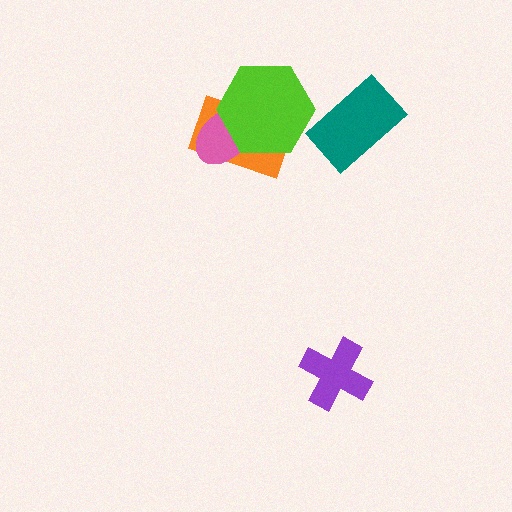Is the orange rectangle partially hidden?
Yes, it is partially covered by another shape.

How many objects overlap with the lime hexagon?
2 objects overlap with the lime hexagon.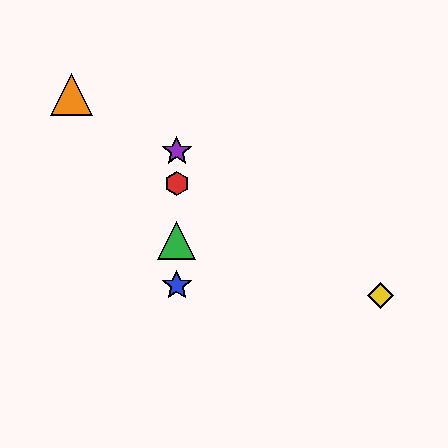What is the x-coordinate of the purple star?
The purple star is at x≈177.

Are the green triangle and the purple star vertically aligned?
Yes, both are at x≈177.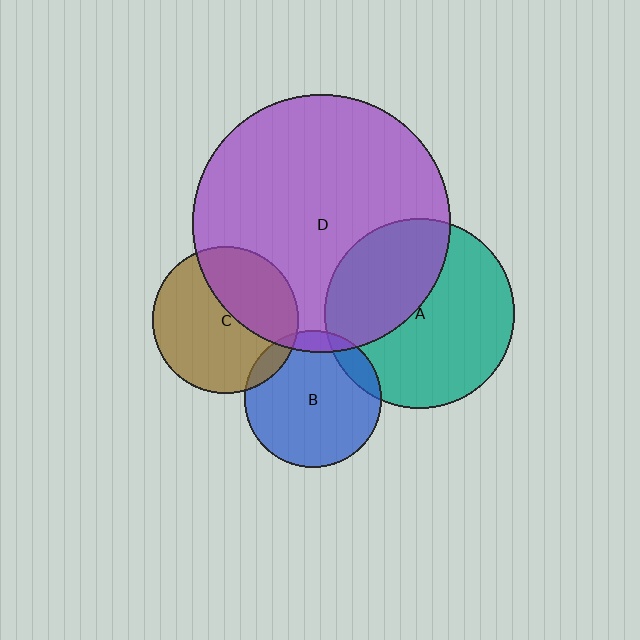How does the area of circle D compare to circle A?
Approximately 1.8 times.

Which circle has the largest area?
Circle D (purple).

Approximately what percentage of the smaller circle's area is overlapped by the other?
Approximately 40%.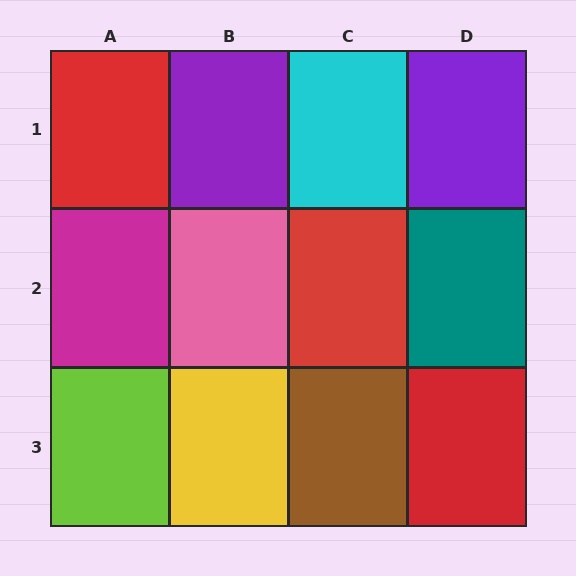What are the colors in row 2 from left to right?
Magenta, pink, red, teal.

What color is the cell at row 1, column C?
Cyan.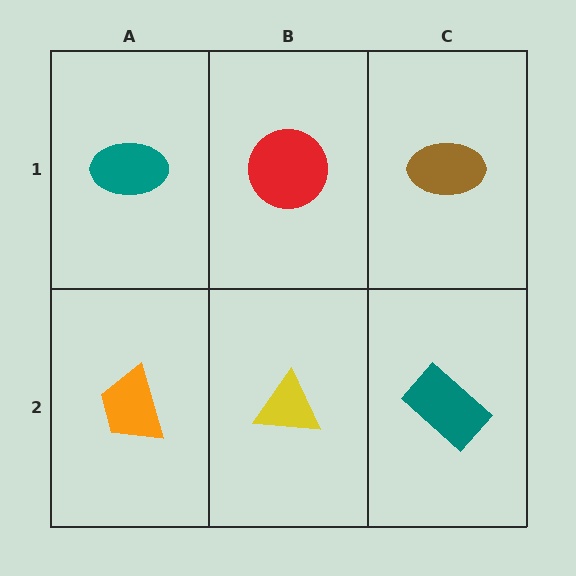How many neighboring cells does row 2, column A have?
2.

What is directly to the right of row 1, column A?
A red circle.